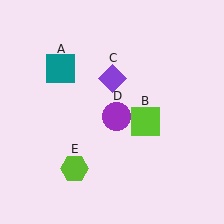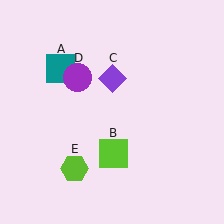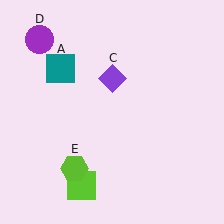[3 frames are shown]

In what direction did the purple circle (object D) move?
The purple circle (object D) moved up and to the left.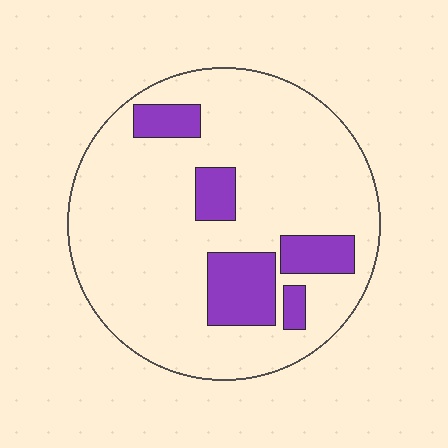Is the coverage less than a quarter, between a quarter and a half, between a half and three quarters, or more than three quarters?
Less than a quarter.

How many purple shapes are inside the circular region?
5.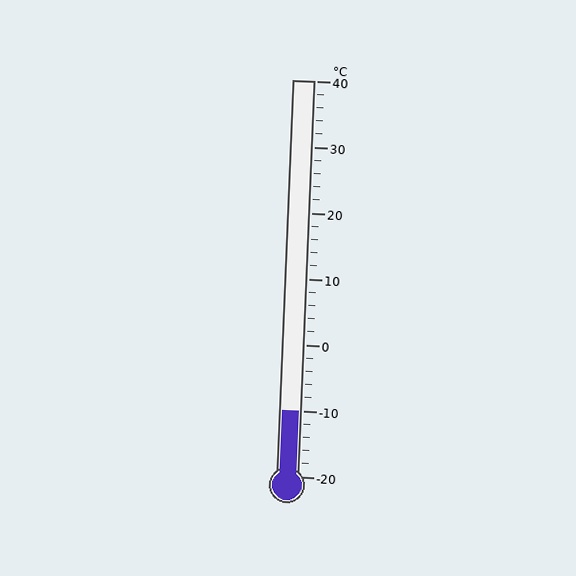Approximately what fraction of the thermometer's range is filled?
The thermometer is filled to approximately 15% of its range.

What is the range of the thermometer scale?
The thermometer scale ranges from -20°C to 40°C.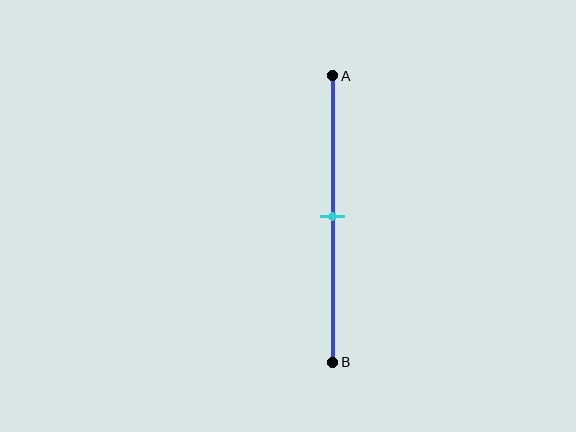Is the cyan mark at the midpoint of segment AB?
Yes, the mark is approximately at the midpoint.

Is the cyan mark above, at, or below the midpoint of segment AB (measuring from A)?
The cyan mark is approximately at the midpoint of segment AB.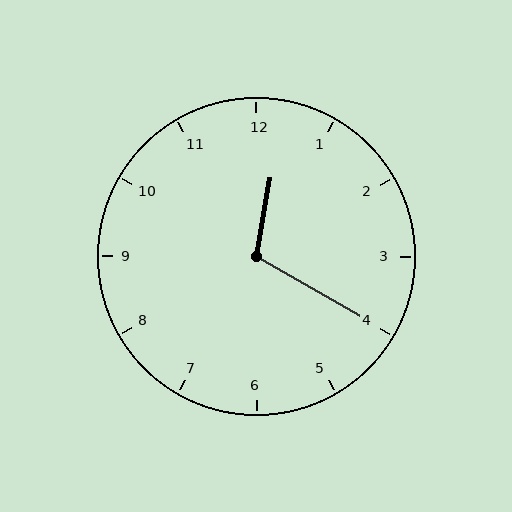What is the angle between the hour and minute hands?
Approximately 110 degrees.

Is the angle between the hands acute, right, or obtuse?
It is obtuse.